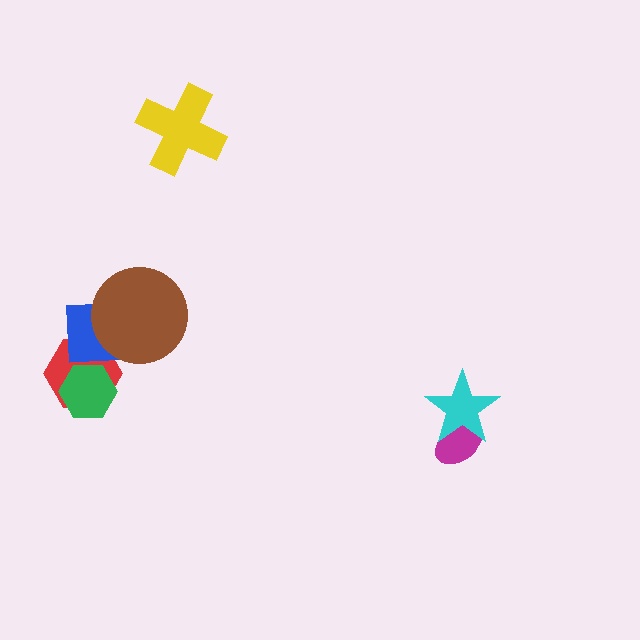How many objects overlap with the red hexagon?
2 objects overlap with the red hexagon.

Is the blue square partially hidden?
Yes, it is partially covered by another shape.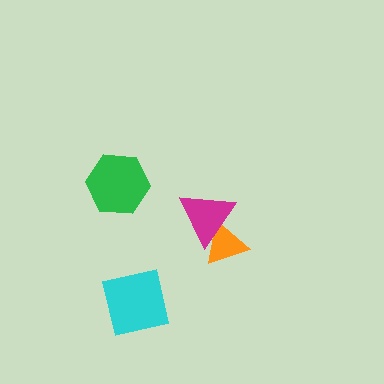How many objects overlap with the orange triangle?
1 object overlaps with the orange triangle.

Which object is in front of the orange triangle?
The magenta triangle is in front of the orange triangle.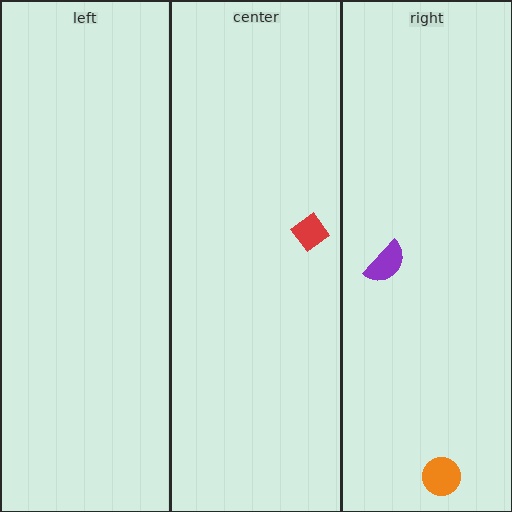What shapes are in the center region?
The red diamond.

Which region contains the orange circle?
The right region.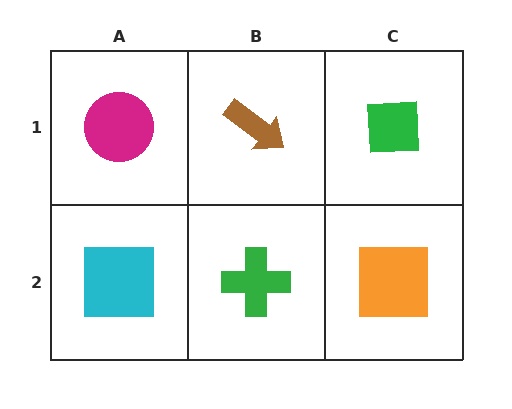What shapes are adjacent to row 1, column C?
An orange square (row 2, column C), a brown arrow (row 1, column B).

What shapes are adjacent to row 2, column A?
A magenta circle (row 1, column A), a green cross (row 2, column B).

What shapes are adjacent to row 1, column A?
A cyan square (row 2, column A), a brown arrow (row 1, column B).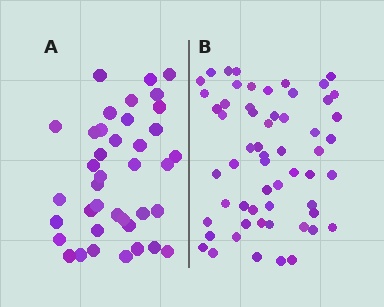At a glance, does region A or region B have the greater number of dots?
Region B (the right region) has more dots.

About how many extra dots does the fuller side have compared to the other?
Region B has approximately 20 more dots than region A.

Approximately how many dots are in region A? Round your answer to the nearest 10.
About 40 dots. (The exact count is 39, which rounds to 40.)